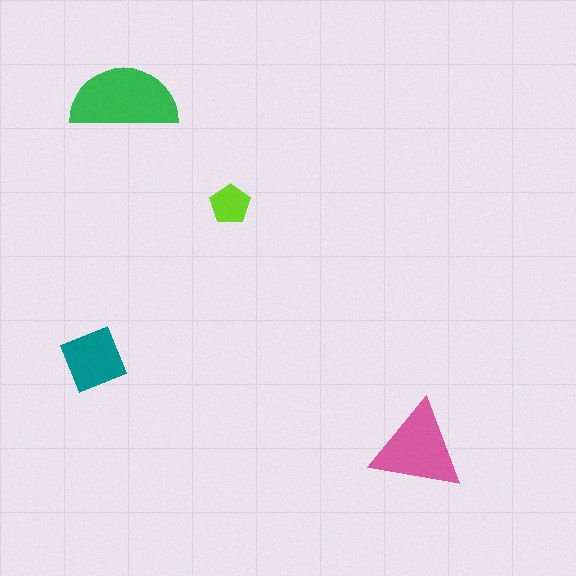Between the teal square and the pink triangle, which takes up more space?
The pink triangle.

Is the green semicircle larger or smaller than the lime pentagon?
Larger.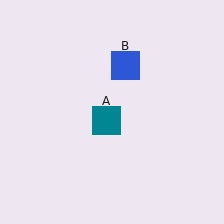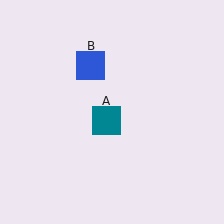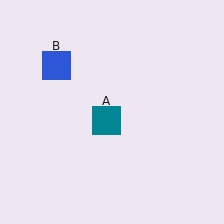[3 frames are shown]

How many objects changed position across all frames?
1 object changed position: blue square (object B).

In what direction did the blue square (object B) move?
The blue square (object B) moved left.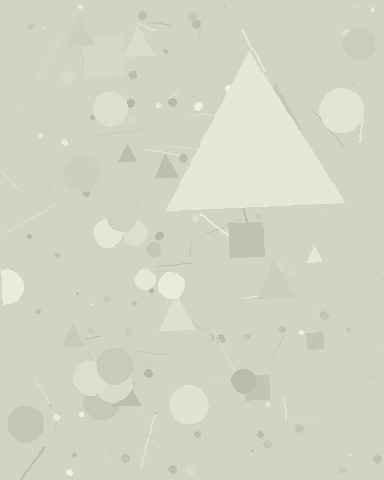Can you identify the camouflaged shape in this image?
The camouflaged shape is a triangle.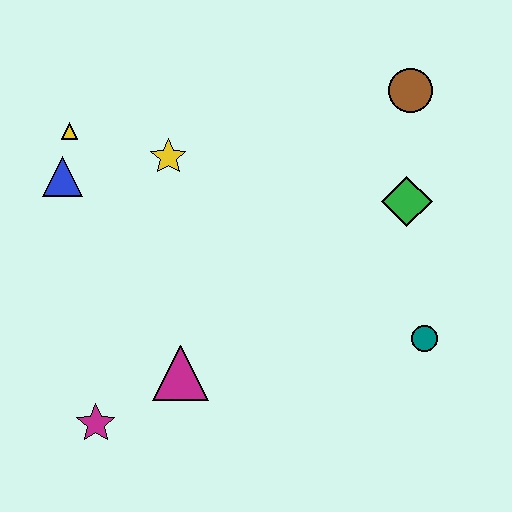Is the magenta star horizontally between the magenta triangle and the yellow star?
No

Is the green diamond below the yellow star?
Yes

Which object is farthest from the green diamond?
The magenta star is farthest from the green diamond.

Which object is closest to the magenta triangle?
The magenta star is closest to the magenta triangle.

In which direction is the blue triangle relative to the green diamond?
The blue triangle is to the left of the green diamond.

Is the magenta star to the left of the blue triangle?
No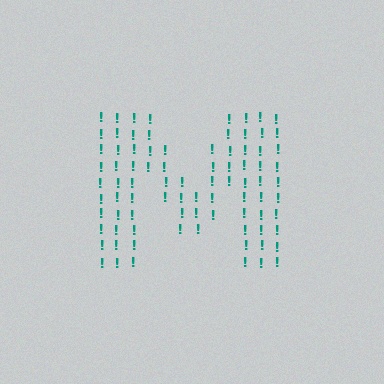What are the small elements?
The small elements are exclamation marks.